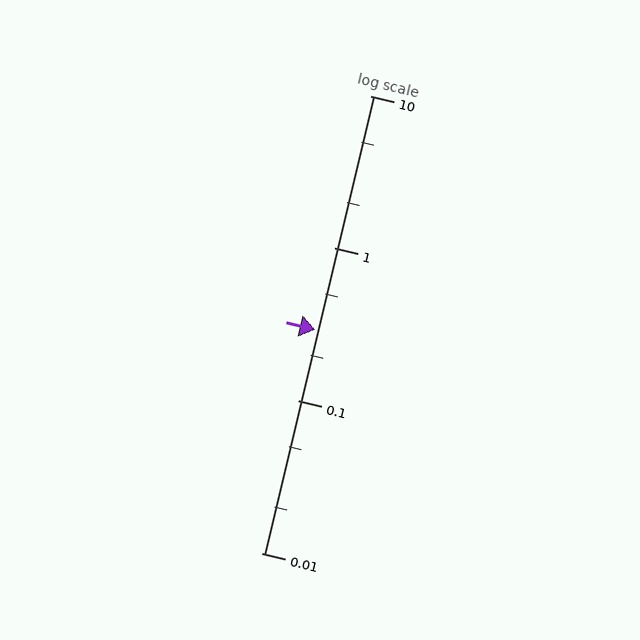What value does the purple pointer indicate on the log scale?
The pointer indicates approximately 0.29.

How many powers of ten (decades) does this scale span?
The scale spans 3 decades, from 0.01 to 10.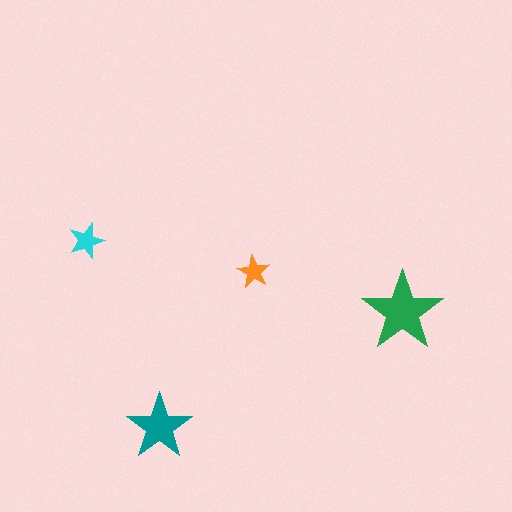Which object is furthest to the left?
The cyan star is leftmost.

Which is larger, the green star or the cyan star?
The green one.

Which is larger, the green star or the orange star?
The green one.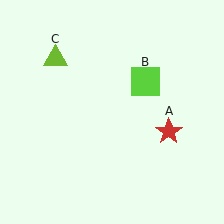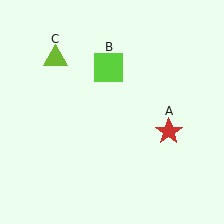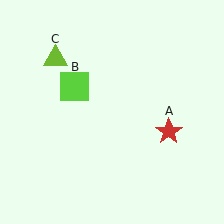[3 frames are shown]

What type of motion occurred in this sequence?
The lime square (object B) rotated counterclockwise around the center of the scene.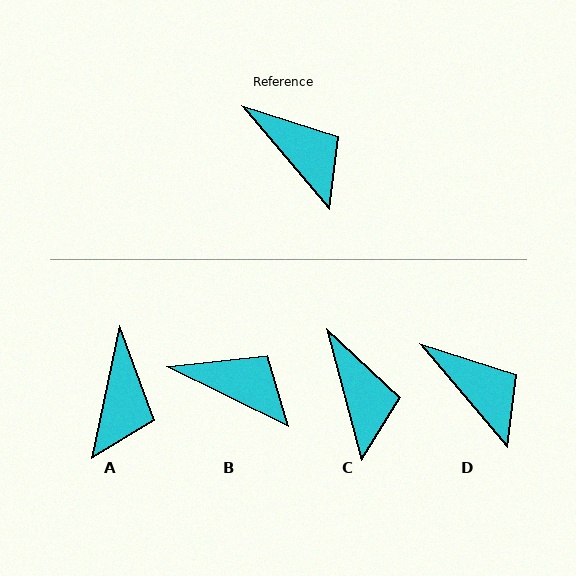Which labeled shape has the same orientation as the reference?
D.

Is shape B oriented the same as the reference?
No, it is off by about 23 degrees.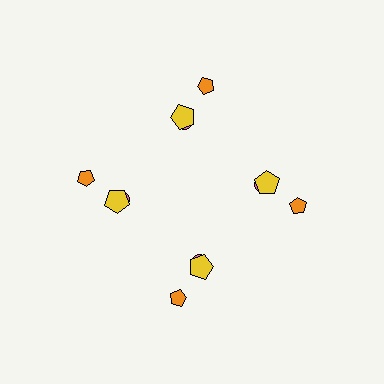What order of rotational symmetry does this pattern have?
This pattern has 4-fold rotational symmetry.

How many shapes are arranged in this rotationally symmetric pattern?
There are 12 shapes, arranged in 4 groups of 3.